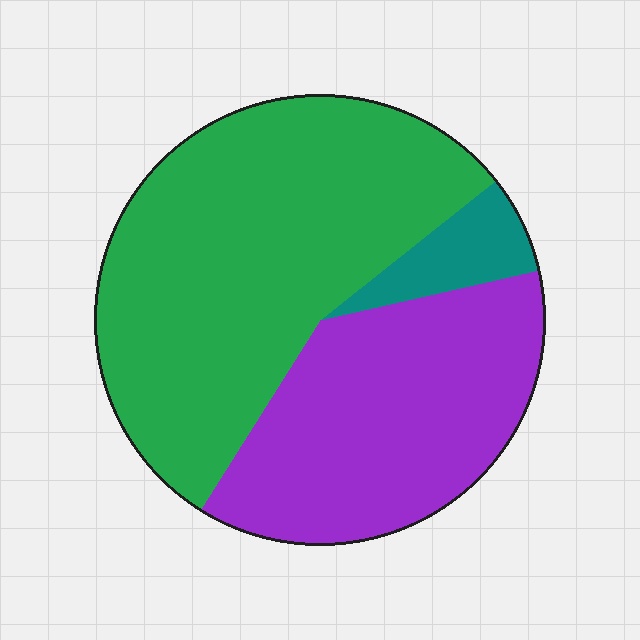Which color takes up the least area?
Teal, at roughly 5%.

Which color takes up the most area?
Green, at roughly 55%.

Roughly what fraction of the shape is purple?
Purple covers 37% of the shape.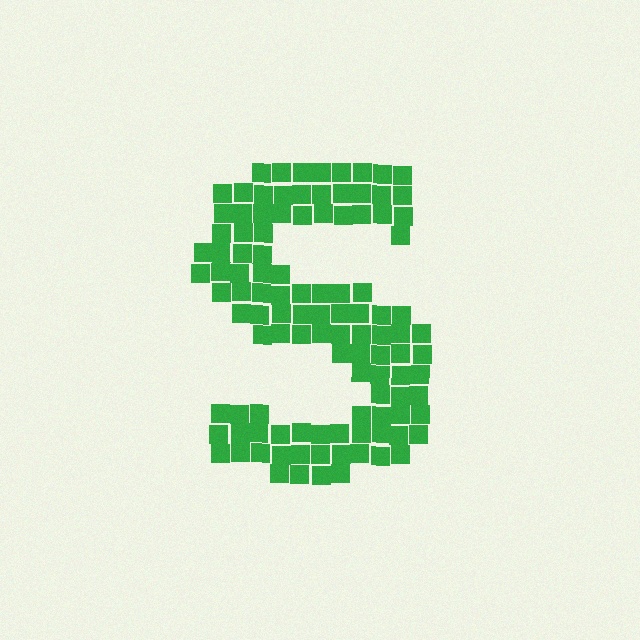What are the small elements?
The small elements are squares.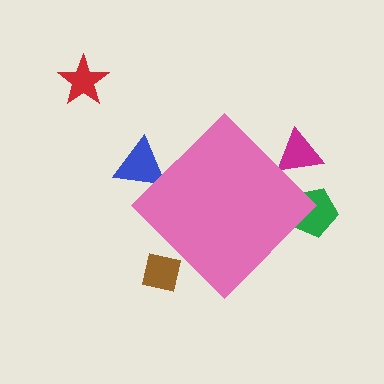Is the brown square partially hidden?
Yes, the brown square is partially hidden behind the pink diamond.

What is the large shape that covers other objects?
A pink diamond.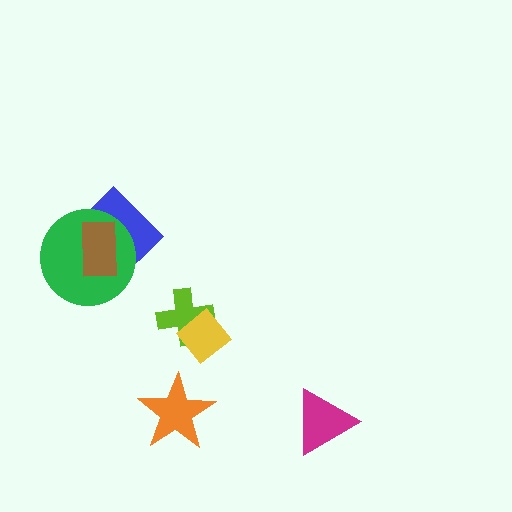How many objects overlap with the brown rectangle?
2 objects overlap with the brown rectangle.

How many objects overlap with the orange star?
0 objects overlap with the orange star.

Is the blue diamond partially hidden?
Yes, it is partially covered by another shape.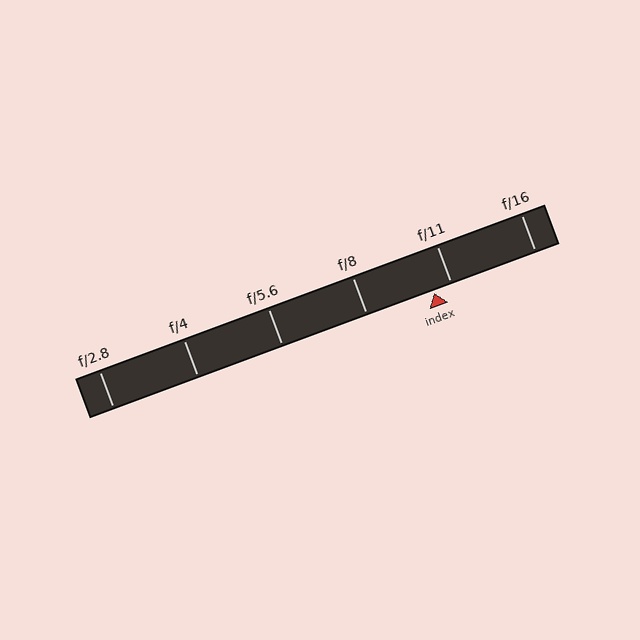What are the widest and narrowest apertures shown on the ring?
The widest aperture shown is f/2.8 and the narrowest is f/16.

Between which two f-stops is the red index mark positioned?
The index mark is between f/8 and f/11.